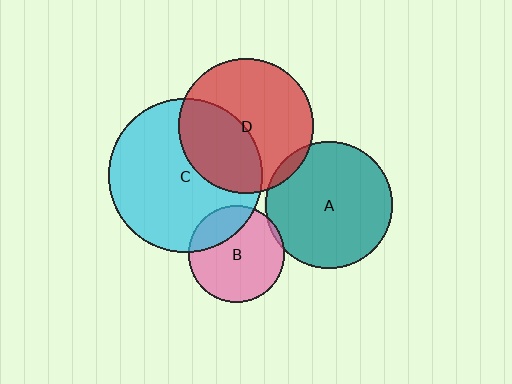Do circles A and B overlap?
Yes.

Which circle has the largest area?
Circle C (cyan).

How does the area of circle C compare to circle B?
Approximately 2.5 times.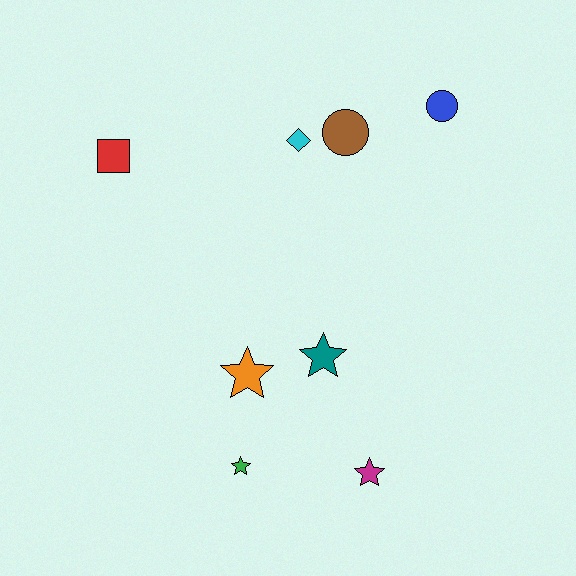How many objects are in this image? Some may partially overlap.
There are 8 objects.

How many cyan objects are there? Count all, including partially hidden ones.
There is 1 cyan object.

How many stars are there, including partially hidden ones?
There are 4 stars.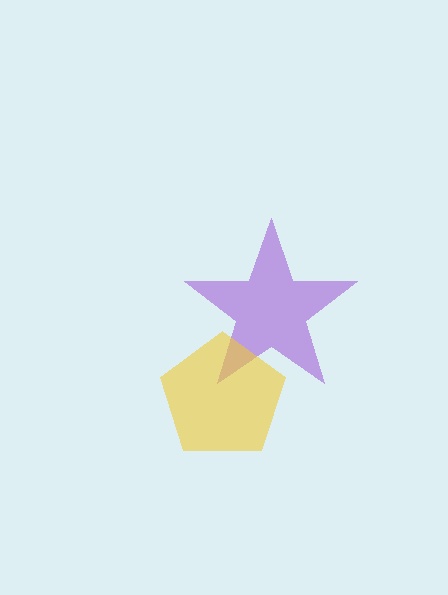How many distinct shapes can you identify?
There are 2 distinct shapes: a purple star, a yellow pentagon.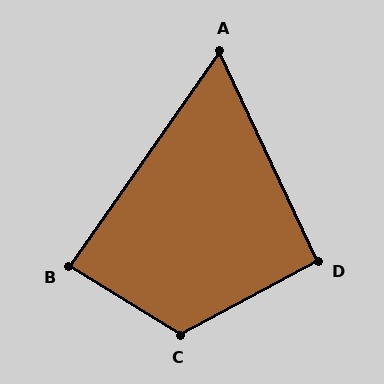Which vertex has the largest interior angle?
C, at approximately 120 degrees.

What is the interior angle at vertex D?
Approximately 93 degrees (approximately right).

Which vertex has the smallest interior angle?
A, at approximately 60 degrees.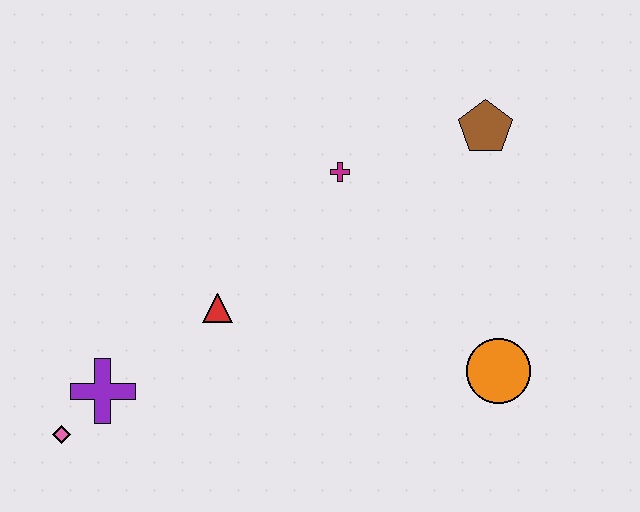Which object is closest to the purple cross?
The pink diamond is closest to the purple cross.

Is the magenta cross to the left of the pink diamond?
No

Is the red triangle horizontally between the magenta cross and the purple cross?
Yes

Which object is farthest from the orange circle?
The pink diamond is farthest from the orange circle.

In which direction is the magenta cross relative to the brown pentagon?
The magenta cross is to the left of the brown pentagon.